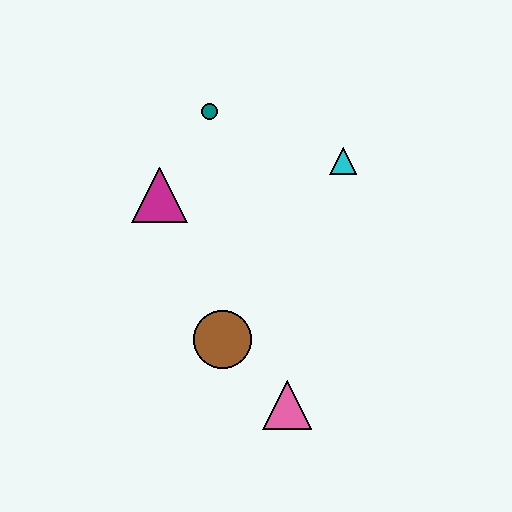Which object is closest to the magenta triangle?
The teal circle is closest to the magenta triangle.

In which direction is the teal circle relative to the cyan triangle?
The teal circle is to the left of the cyan triangle.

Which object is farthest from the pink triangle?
The teal circle is farthest from the pink triangle.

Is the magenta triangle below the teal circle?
Yes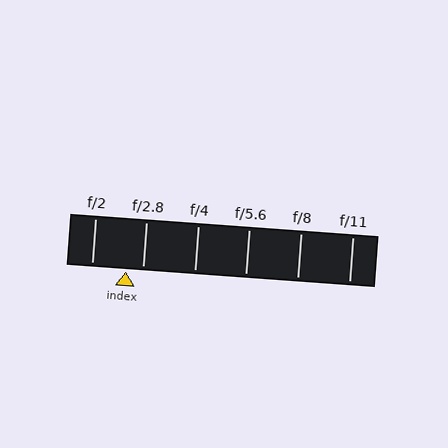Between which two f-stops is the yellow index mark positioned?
The index mark is between f/2 and f/2.8.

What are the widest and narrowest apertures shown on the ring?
The widest aperture shown is f/2 and the narrowest is f/11.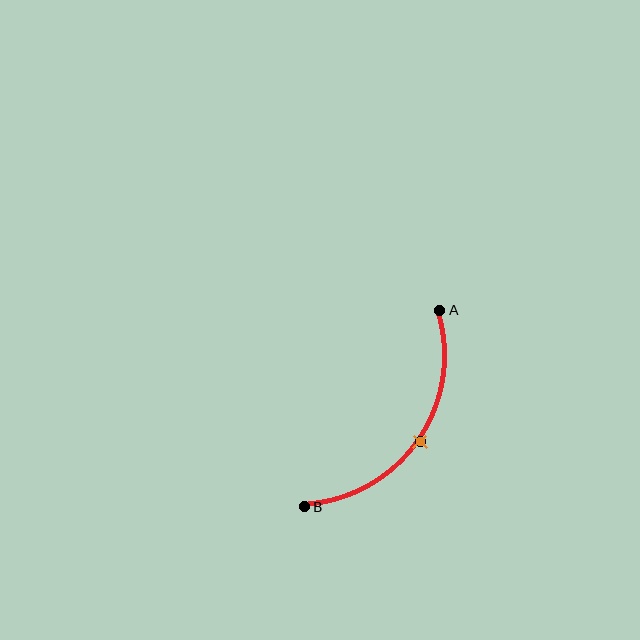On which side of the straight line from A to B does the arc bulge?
The arc bulges below and to the right of the straight line connecting A and B.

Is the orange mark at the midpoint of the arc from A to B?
Yes. The orange mark lies on the arc at equal arc-length from both A and B — it is the arc midpoint.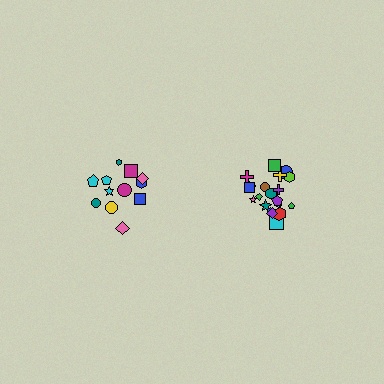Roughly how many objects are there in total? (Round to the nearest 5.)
Roughly 35 objects in total.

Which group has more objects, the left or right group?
The right group.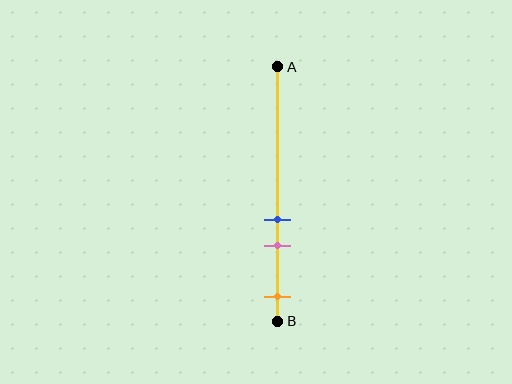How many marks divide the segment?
There are 3 marks dividing the segment.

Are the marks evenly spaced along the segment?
No, the marks are not evenly spaced.